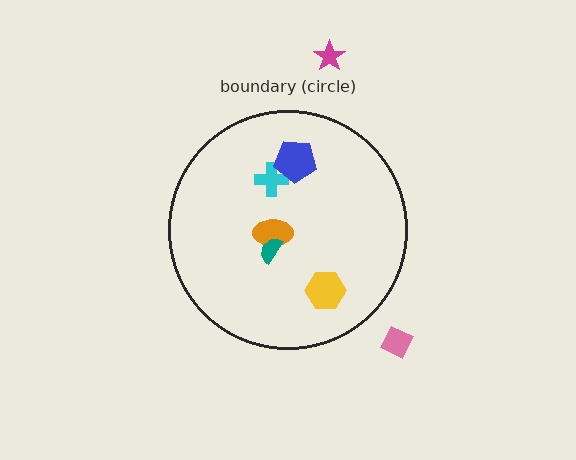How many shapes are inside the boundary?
5 inside, 2 outside.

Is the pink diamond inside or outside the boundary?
Outside.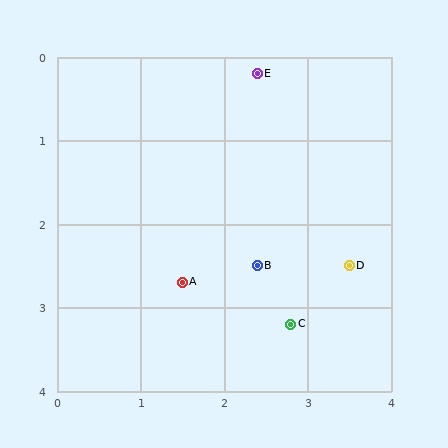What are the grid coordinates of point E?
Point E is at approximately (2.4, 0.2).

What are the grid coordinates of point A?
Point A is at approximately (1.5, 2.7).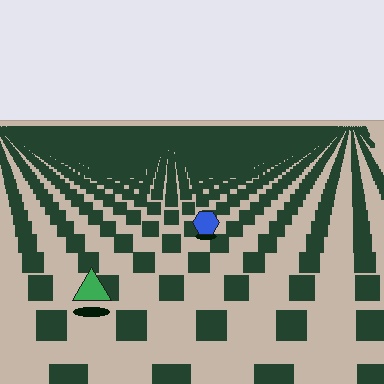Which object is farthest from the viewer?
The blue hexagon is farthest from the viewer. It appears smaller and the ground texture around it is denser.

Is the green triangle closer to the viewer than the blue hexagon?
Yes. The green triangle is closer — you can tell from the texture gradient: the ground texture is coarser near it.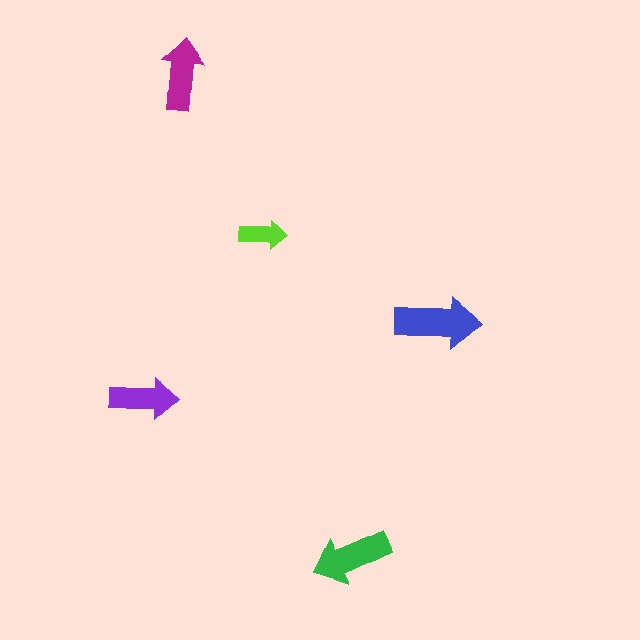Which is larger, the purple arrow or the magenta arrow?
The magenta one.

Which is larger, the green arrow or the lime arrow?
The green one.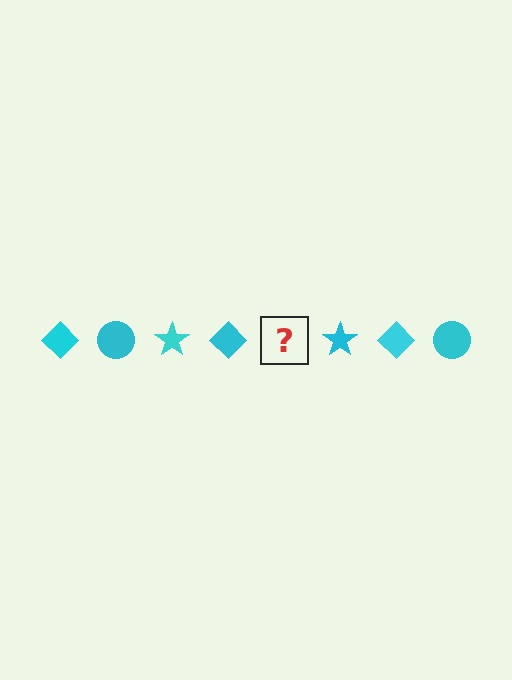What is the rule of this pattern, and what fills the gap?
The rule is that the pattern cycles through diamond, circle, star shapes in cyan. The gap should be filled with a cyan circle.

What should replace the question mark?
The question mark should be replaced with a cyan circle.